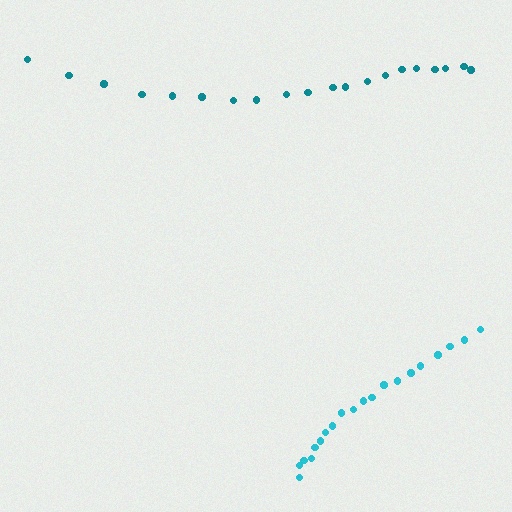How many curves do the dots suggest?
There are 2 distinct paths.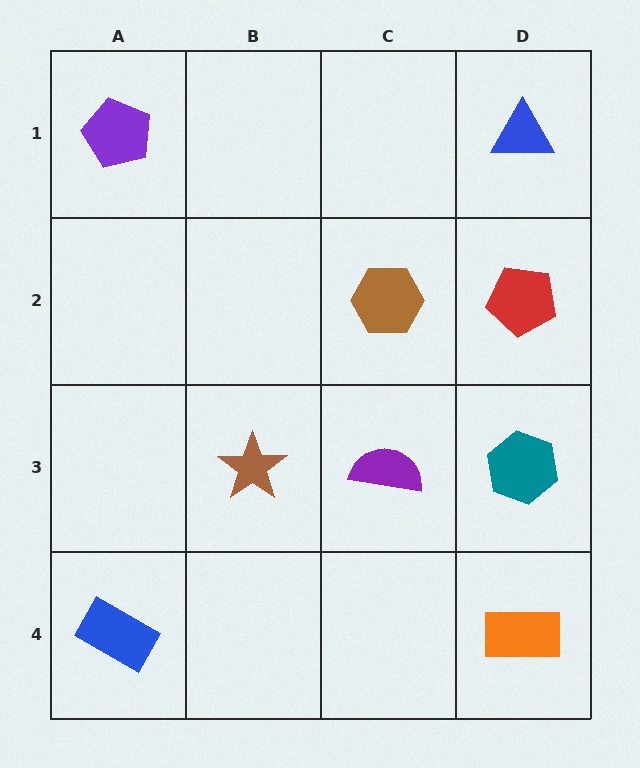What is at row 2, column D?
A red pentagon.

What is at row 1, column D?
A blue triangle.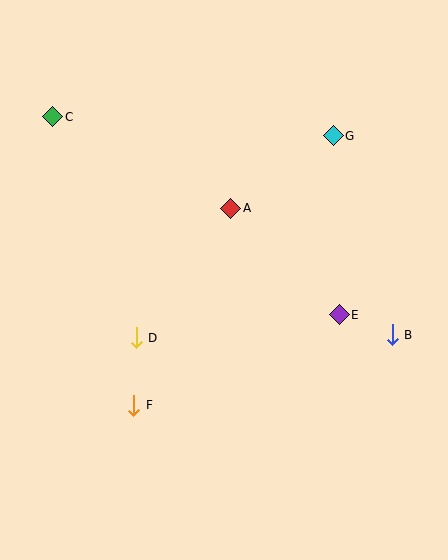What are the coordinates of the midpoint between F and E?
The midpoint between F and E is at (236, 360).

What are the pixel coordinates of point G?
Point G is at (333, 136).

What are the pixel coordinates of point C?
Point C is at (53, 117).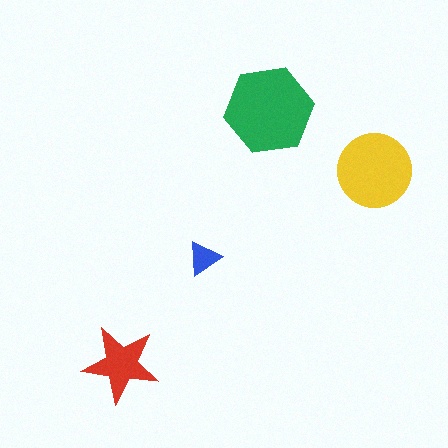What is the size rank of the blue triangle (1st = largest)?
4th.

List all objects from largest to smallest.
The green hexagon, the yellow circle, the red star, the blue triangle.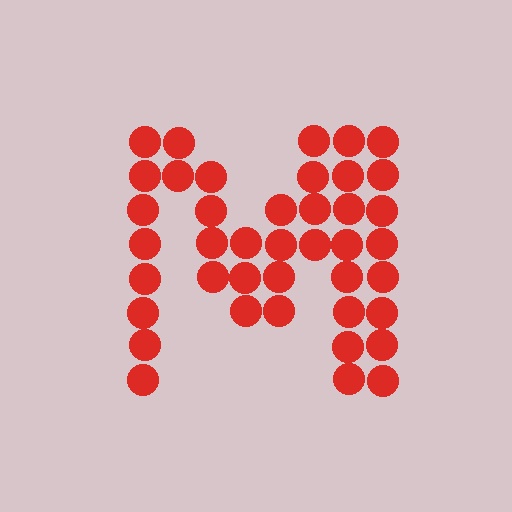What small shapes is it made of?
It is made of small circles.